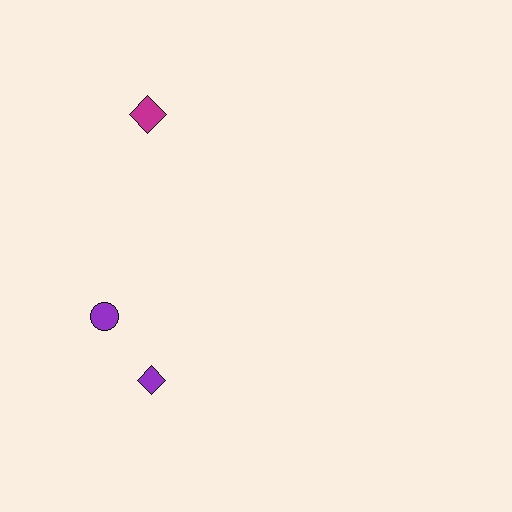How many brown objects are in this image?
There are no brown objects.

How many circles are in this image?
There is 1 circle.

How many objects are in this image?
There are 3 objects.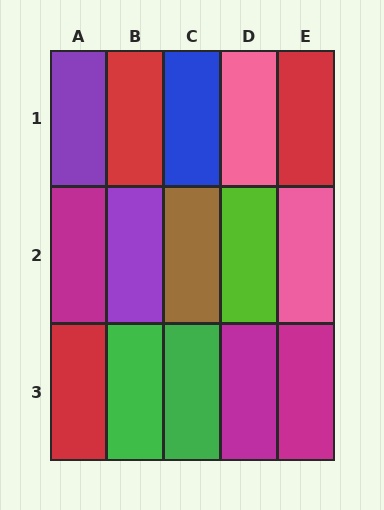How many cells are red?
3 cells are red.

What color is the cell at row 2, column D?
Lime.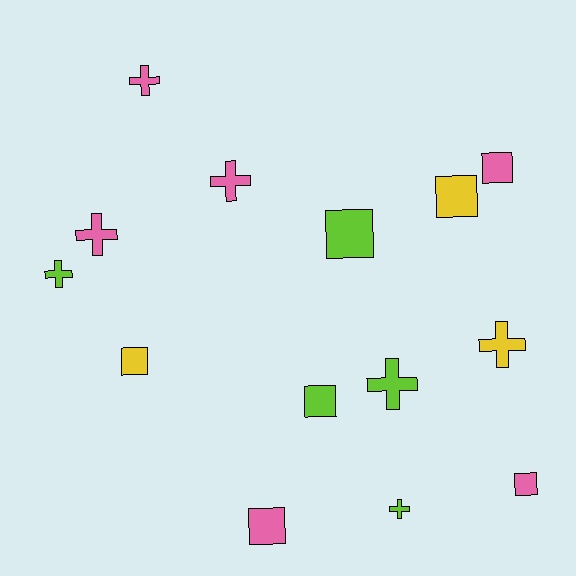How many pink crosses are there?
There are 3 pink crosses.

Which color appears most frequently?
Pink, with 6 objects.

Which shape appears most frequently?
Square, with 7 objects.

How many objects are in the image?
There are 14 objects.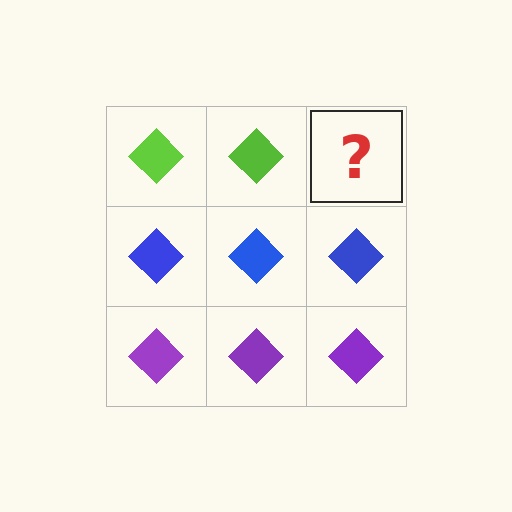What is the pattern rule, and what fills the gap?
The rule is that each row has a consistent color. The gap should be filled with a lime diamond.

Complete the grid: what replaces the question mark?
The question mark should be replaced with a lime diamond.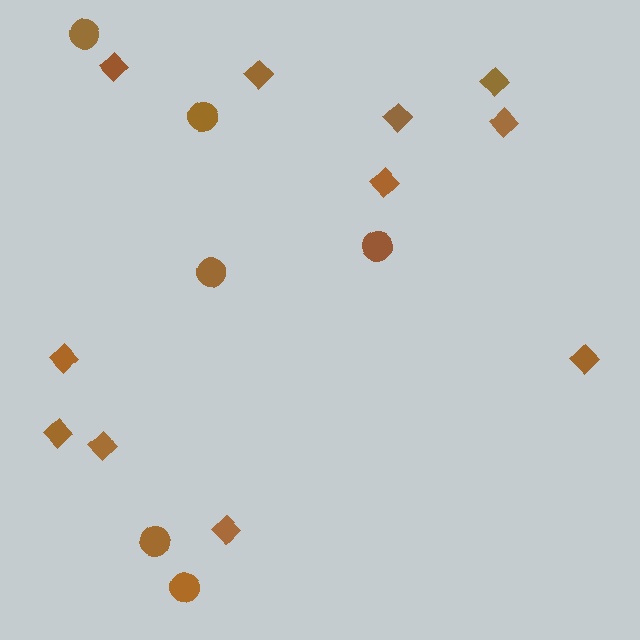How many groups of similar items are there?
There are 2 groups: one group of diamonds (11) and one group of circles (6).